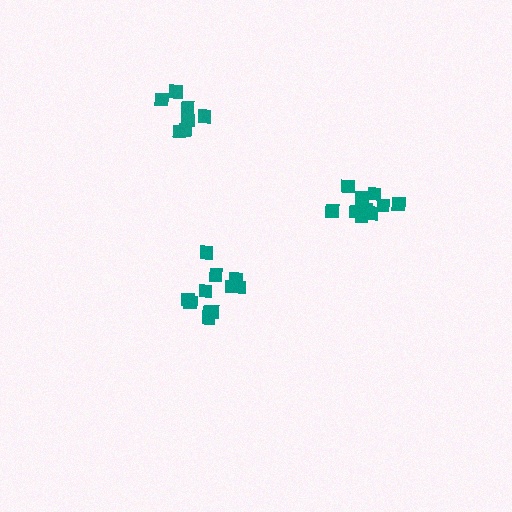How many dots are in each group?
Group 1: 11 dots, Group 2: 11 dots, Group 3: 7 dots (29 total).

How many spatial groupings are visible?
There are 3 spatial groupings.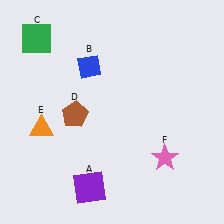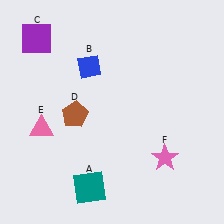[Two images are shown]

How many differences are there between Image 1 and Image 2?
There are 3 differences between the two images.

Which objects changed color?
A changed from purple to teal. C changed from green to purple. E changed from orange to pink.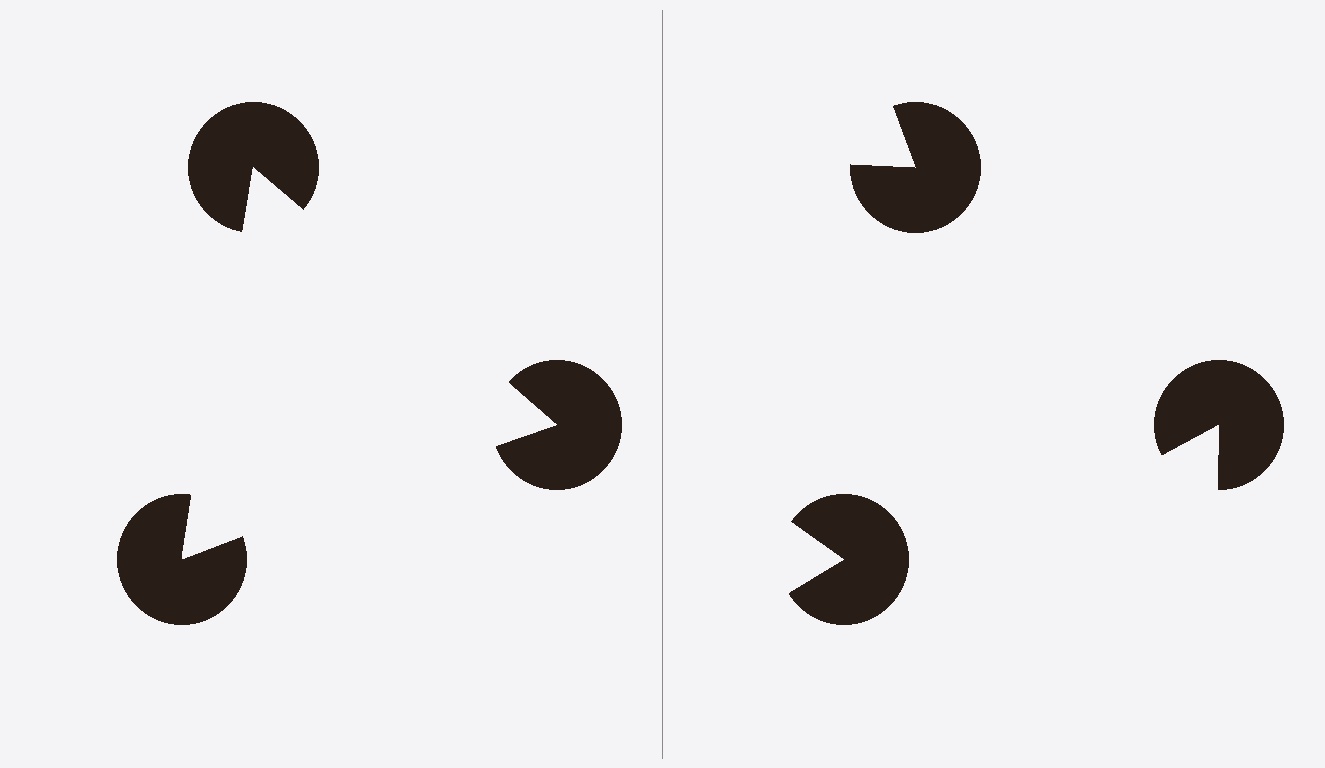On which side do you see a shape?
An illusory triangle appears on the left side. On the right side the wedge cuts are rotated, so no coherent shape forms.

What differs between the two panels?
The pac-man discs are positioned identically on both sides; only the wedge orientations differ. On the left they align to a triangle; on the right they are misaligned.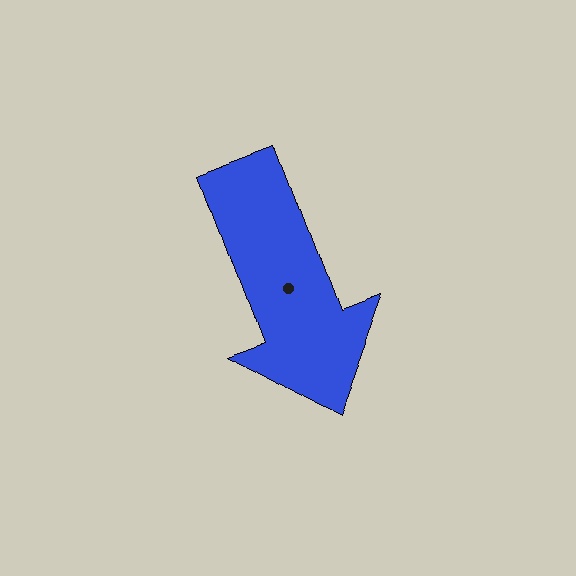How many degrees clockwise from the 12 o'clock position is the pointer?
Approximately 160 degrees.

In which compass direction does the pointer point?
South.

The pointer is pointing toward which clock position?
Roughly 5 o'clock.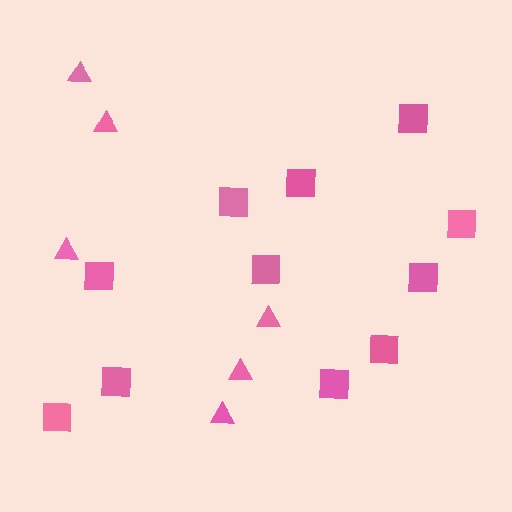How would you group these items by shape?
There are 2 groups: one group of triangles (6) and one group of squares (11).